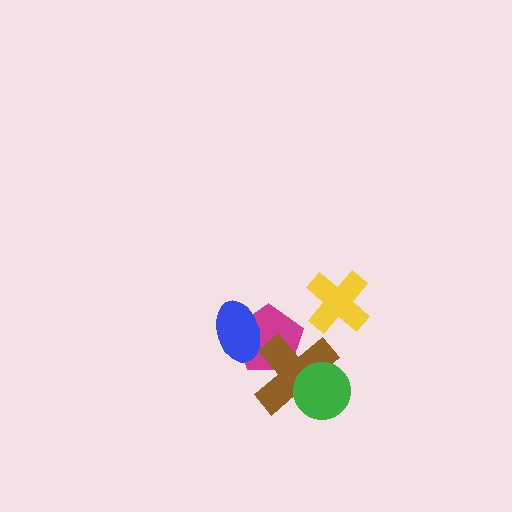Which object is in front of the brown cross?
The green circle is in front of the brown cross.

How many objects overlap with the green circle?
1 object overlaps with the green circle.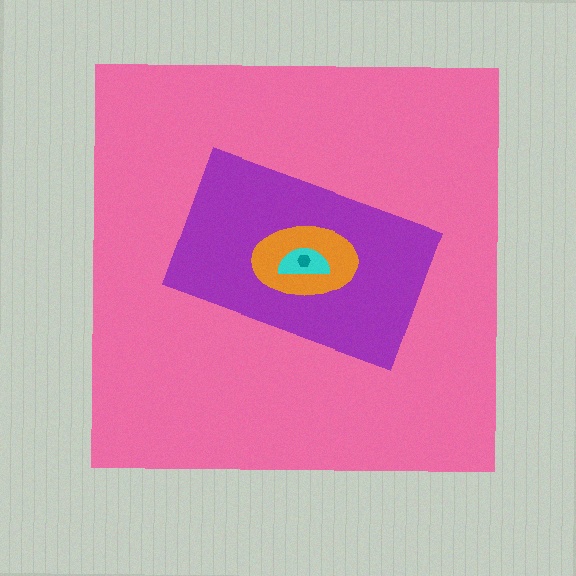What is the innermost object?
The teal hexagon.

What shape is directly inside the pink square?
The purple rectangle.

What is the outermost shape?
The pink square.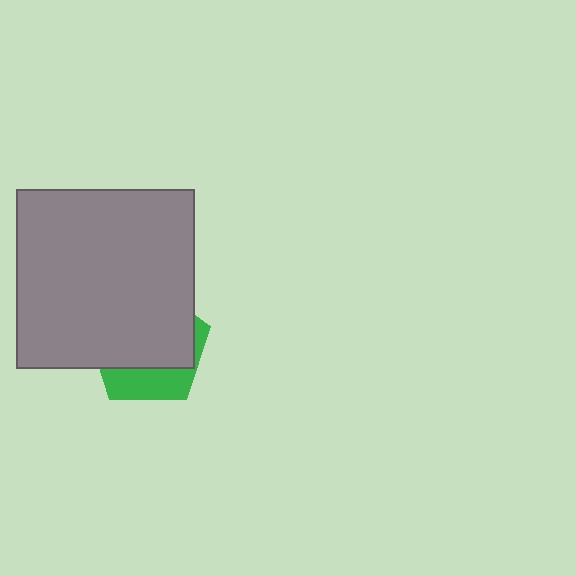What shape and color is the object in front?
The object in front is a gray square.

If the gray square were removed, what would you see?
You would see the complete green pentagon.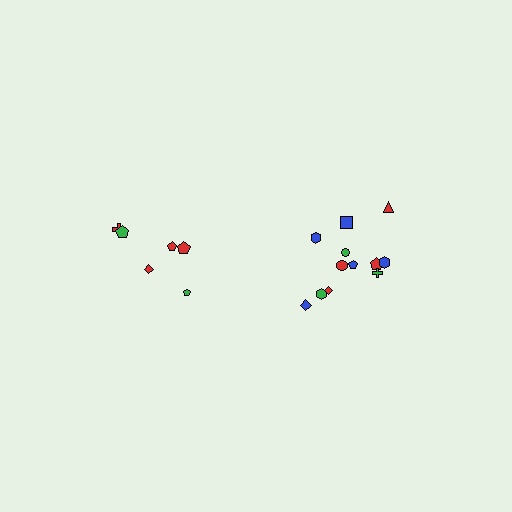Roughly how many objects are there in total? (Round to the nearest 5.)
Roughly 20 objects in total.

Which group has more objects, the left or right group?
The right group.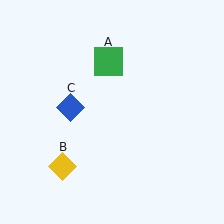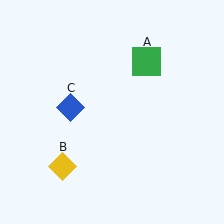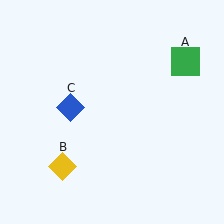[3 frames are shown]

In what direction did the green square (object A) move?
The green square (object A) moved right.